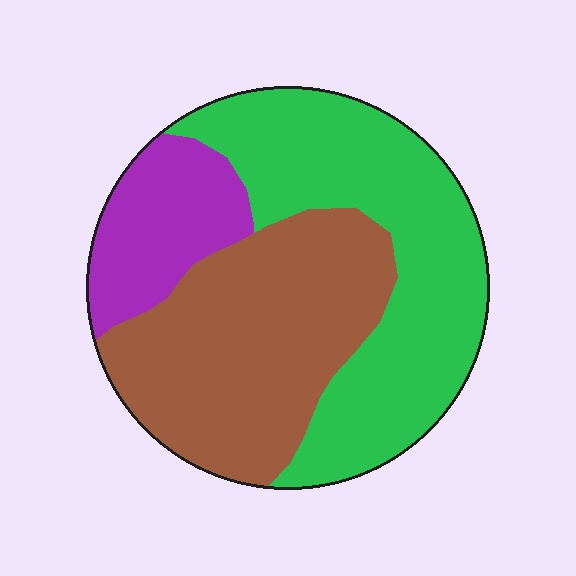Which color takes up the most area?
Green, at roughly 45%.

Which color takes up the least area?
Purple, at roughly 15%.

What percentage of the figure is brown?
Brown covers roughly 40% of the figure.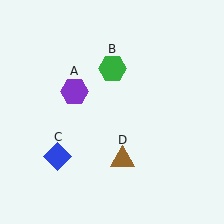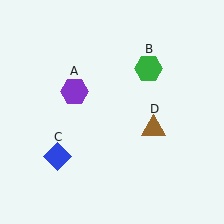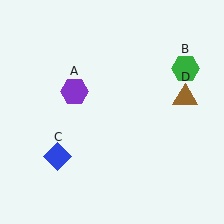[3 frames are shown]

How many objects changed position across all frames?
2 objects changed position: green hexagon (object B), brown triangle (object D).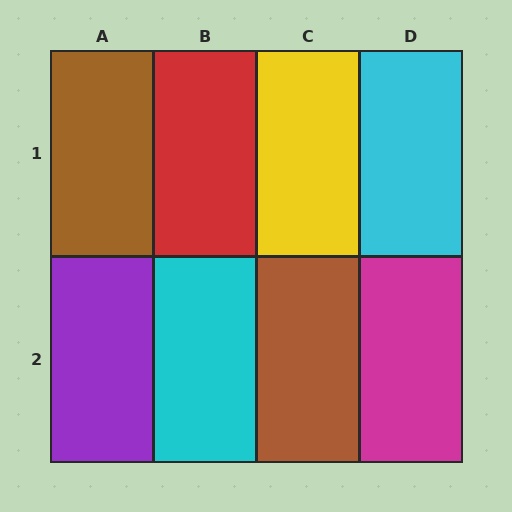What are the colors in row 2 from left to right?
Purple, cyan, brown, magenta.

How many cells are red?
1 cell is red.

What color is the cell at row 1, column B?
Red.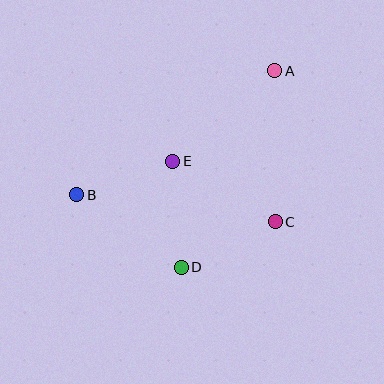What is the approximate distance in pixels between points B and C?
The distance between B and C is approximately 200 pixels.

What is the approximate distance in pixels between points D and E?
The distance between D and E is approximately 106 pixels.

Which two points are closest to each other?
Points B and E are closest to each other.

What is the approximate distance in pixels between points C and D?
The distance between C and D is approximately 105 pixels.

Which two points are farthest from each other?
Points A and B are farthest from each other.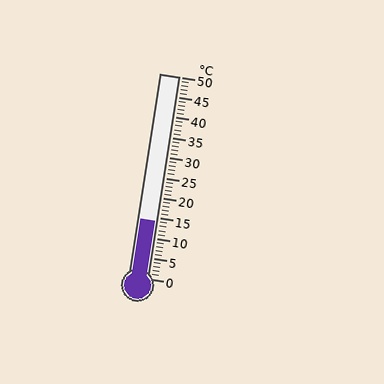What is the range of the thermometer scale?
The thermometer scale ranges from 0°C to 50°C.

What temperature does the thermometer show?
The thermometer shows approximately 14°C.